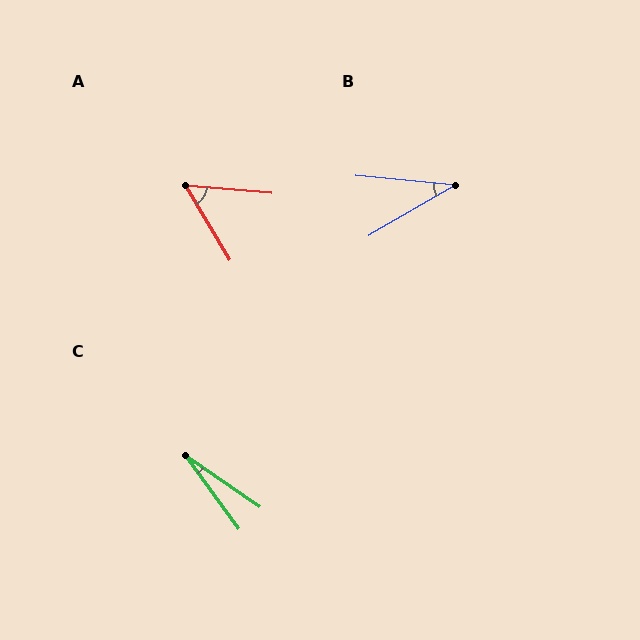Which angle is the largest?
A, at approximately 54 degrees.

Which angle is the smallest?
C, at approximately 19 degrees.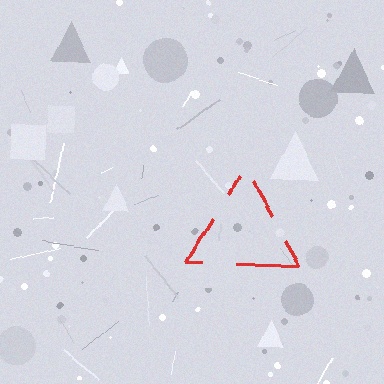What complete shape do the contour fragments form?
The contour fragments form a triangle.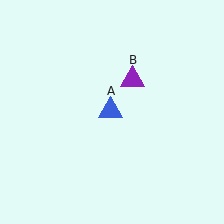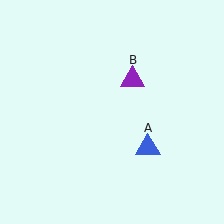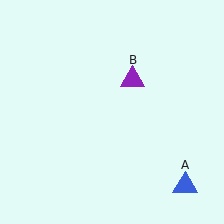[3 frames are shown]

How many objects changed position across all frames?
1 object changed position: blue triangle (object A).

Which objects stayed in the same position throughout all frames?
Purple triangle (object B) remained stationary.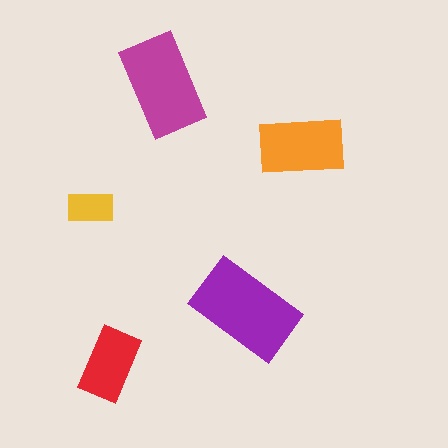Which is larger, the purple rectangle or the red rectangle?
The purple one.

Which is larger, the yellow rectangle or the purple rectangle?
The purple one.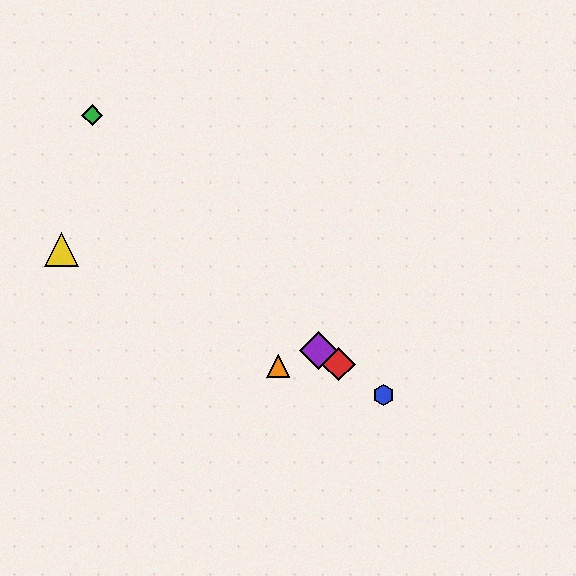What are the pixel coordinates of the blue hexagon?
The blue hexagon is at (383, 395).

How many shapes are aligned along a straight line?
3 shapes (the red diamond, the blue hexagon, the purple diamond) are aligned along a straight line.